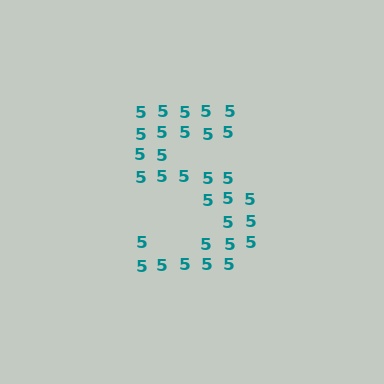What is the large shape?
The large shape is the digit 5.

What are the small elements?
The small elements are digit 5's.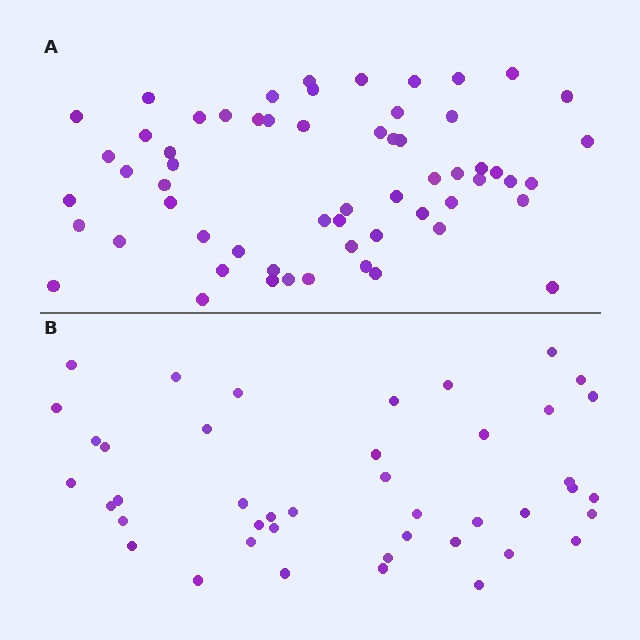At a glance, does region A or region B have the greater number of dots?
Region A (the top region) has more dots.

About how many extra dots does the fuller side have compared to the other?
Region A has approximately 15 more dots than region B.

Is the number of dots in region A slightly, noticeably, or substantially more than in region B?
Region A has noticeably more, but not dramatically so. The ratio is roughly 1.4 to 1.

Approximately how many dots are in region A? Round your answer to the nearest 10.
About 60 dots.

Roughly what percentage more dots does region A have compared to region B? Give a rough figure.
About 40% more.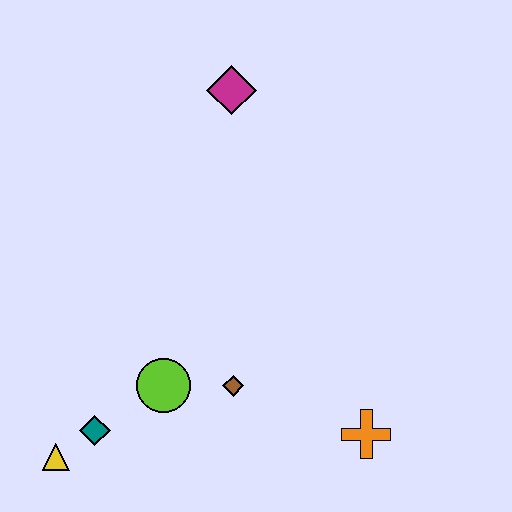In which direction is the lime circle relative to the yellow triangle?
The lime circle is to the right of the yellow triangle.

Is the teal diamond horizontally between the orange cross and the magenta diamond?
No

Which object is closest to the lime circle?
The brown diamond is closest to the lime circle.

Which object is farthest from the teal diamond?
The magenta diamond is farthest from the teal diamond.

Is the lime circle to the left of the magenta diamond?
Yes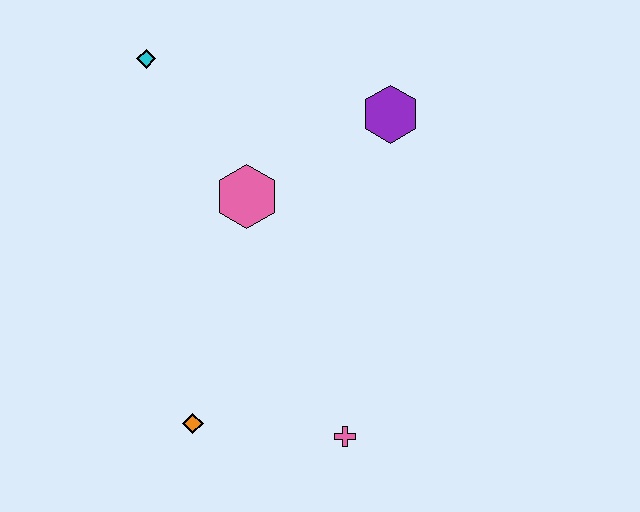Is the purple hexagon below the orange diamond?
No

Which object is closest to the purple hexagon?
The pink hexagon is closest to the purple hexagon.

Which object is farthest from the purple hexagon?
The orange diamond is farthest from the purple hexagon.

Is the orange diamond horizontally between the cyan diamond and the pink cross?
Yes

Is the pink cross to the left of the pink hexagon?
No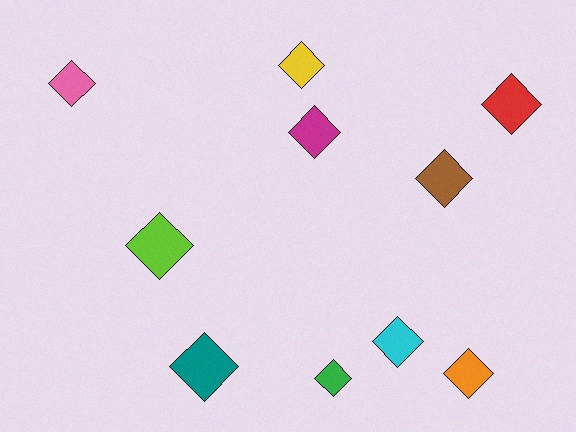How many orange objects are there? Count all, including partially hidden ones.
There is 1 orange object.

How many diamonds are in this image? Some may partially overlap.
There are 10 diamonds.